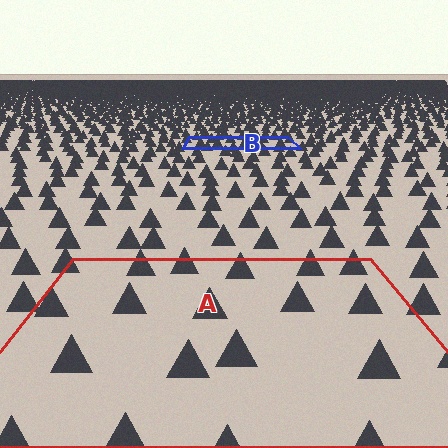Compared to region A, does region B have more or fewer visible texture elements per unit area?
Region B has more texture elements per unit area — they are packed more densely because it is farther away.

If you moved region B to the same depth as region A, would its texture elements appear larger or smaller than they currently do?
They would appear larger. At a closer depth, the same texture elements are projected at a bigger on-screen size.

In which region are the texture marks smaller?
The texture marks are smaller in region B, because it is farther away.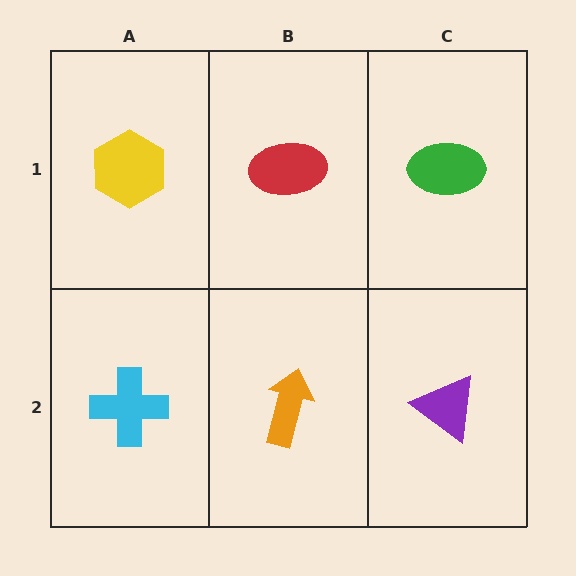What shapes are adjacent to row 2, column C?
A green ellipse (row 1, column C), an orange arrow (row 2, column B).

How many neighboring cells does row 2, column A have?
2.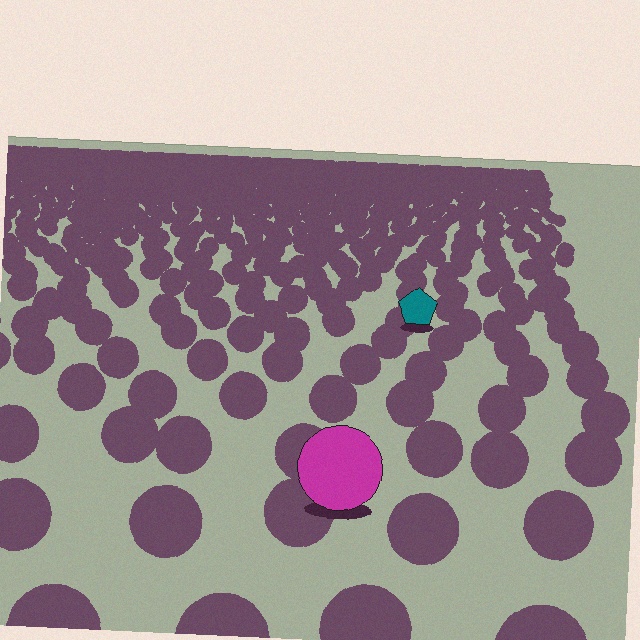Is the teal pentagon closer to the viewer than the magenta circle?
No. The magenta circle is closer — you can tell from the texture gradient: the ground texture is coarser near it.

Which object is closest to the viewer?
The magenta circle is closest. The texture marks near it are larger and more spread out.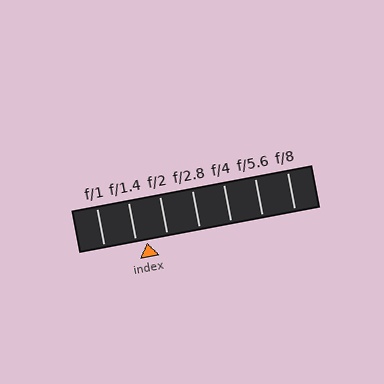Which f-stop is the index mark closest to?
The index mark is closest to f/1.4.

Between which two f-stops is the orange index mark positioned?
The index mark is between f/1.4 and f/2.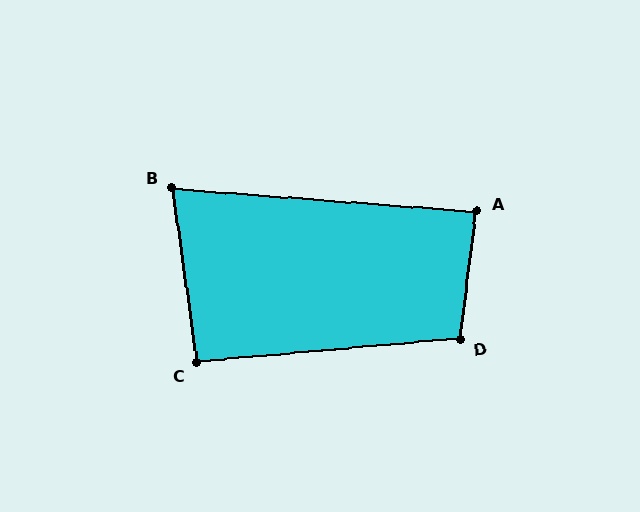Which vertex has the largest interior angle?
D, at approximately 102 degrees.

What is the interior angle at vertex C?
Approximately 93 degrees (approximately right).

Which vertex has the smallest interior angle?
B, at approximately 78 degrees.